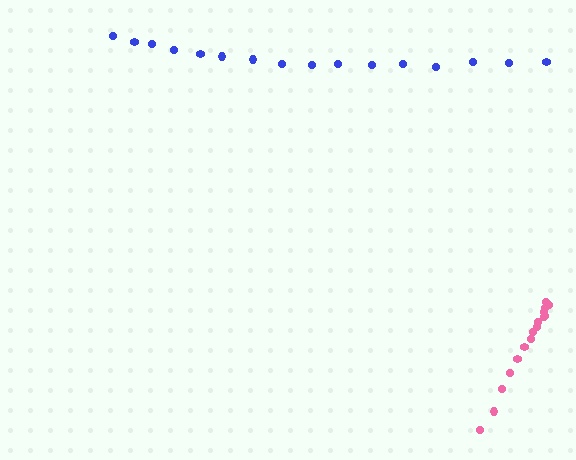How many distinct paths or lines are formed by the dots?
There are 2 distinct paths.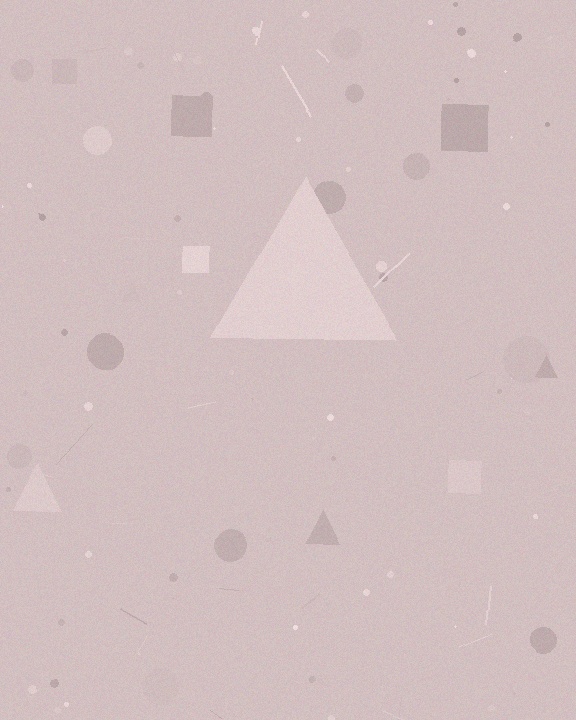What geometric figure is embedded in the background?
A triangle is embedded in the background.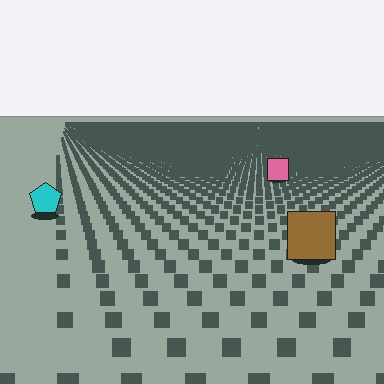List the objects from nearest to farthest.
From nearest to farthest: the brown square, the cyan pentagon, the pink square.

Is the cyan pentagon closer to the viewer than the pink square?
Yes. The cyan pentagon is closer — you can tell from the texture gradient: the ground texture is coarser near it.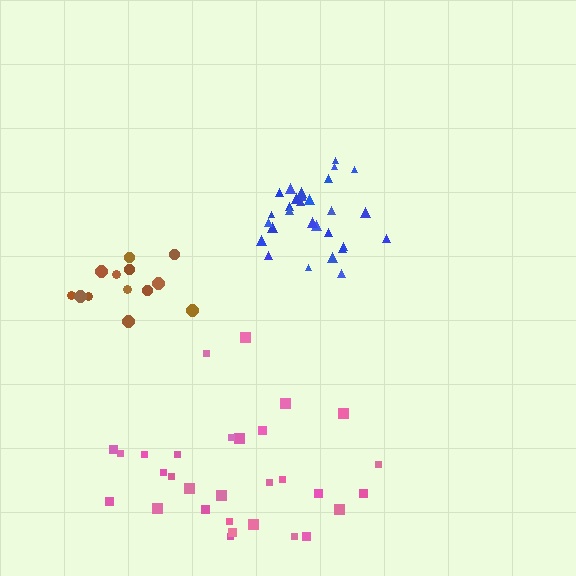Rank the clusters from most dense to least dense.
blue, brown, pink.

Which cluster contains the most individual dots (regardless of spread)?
Pink (30).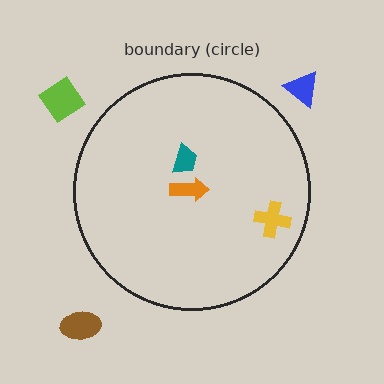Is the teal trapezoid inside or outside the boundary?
Inside.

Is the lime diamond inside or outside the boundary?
Outside.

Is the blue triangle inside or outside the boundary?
Outside.